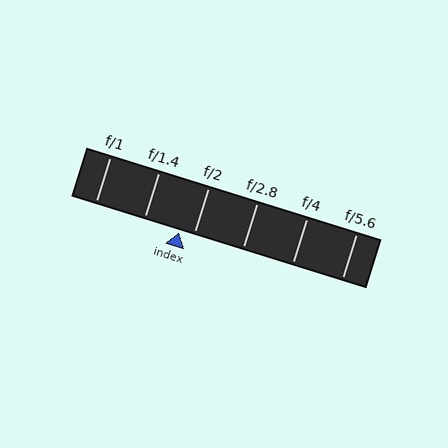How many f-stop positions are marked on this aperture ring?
There are 6 f-stop positions marked.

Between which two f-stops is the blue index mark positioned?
The index mark is between f/1.4 and f/2.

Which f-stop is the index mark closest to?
The index mark is closest to f/2.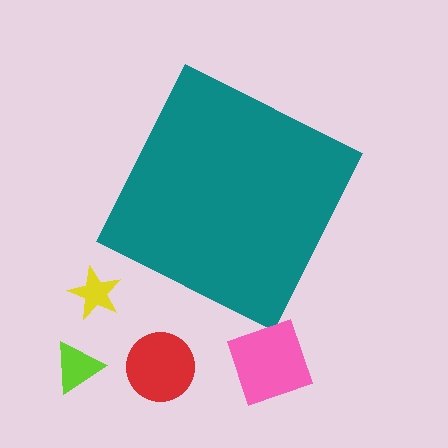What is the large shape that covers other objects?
A teal square.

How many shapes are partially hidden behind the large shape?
0 shapes are partially hidden.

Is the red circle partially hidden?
No, the red circle is fully visible.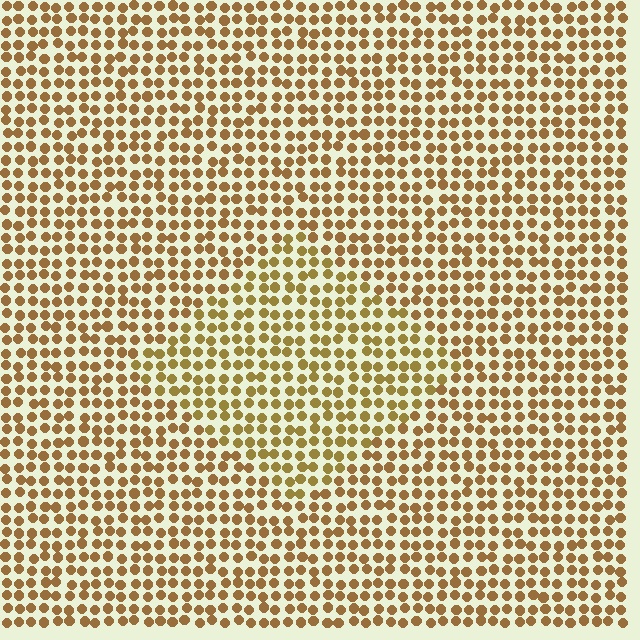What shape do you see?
I see a diamond.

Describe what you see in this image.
The image is filled with small brown elements in a uniform arrangement. A diamond-shaped region is visible where the elements are tinted to a slightly different hue, forming a subtle color boundary.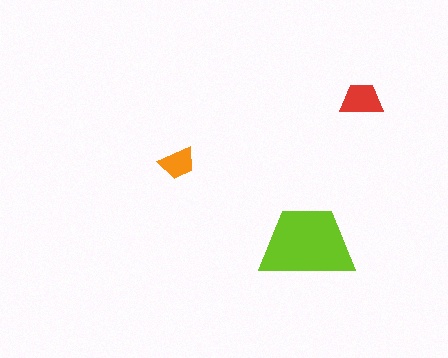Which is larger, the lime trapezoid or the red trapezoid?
The lime one.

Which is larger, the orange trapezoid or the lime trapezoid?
The lime one.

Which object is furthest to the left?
The orange trapezoid is leftmost.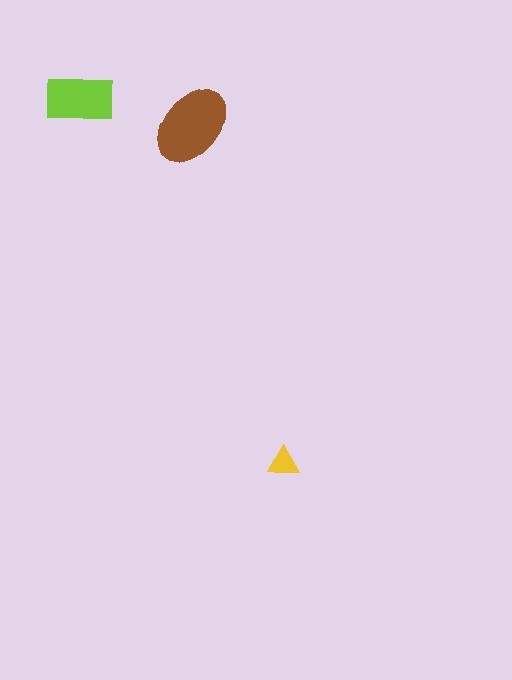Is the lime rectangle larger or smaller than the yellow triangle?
Larger.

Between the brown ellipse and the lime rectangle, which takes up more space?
The brown ellipse.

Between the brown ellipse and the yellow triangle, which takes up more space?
The brown ellipse.